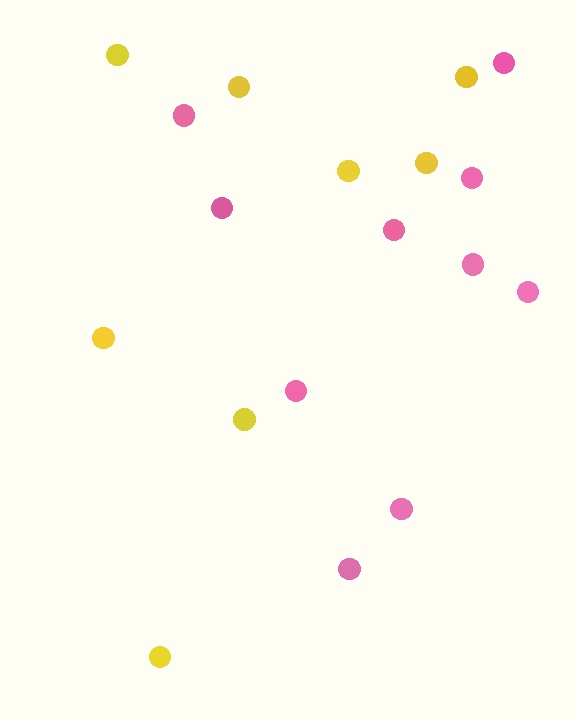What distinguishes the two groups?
There are 2 groups: one group of pink circles (10) and one group of yellow circles (8).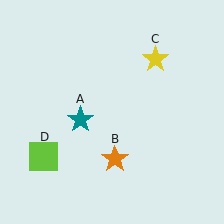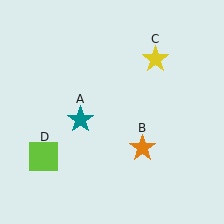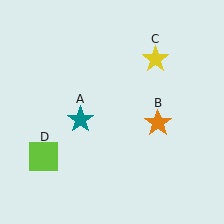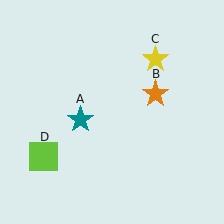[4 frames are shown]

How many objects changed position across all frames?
1 object changed position: orange star (object B).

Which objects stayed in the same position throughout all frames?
Teal star (object A) and yellow star (object C) and lime square (object D) remained stationary.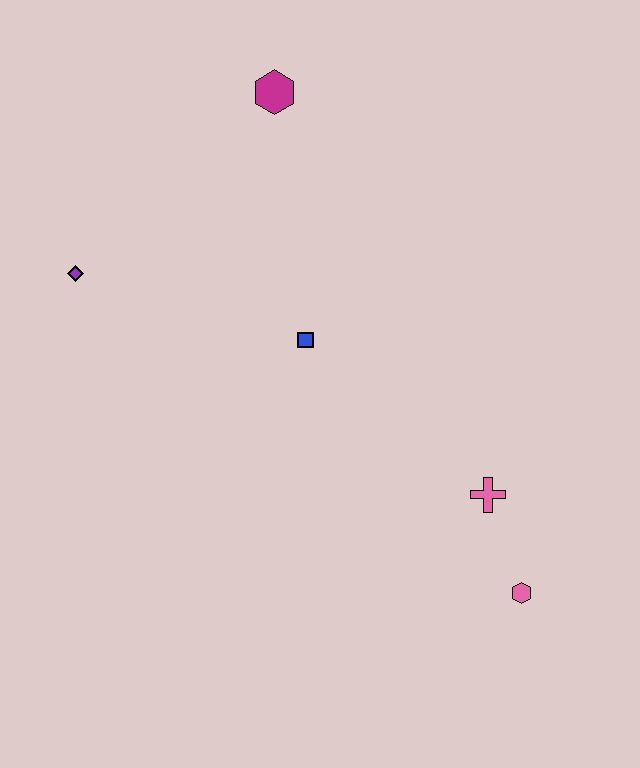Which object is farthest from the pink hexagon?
The magenta hexagon is farthest from the pink hexagon.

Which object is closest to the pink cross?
The pink hexagon is closest to the pink cross.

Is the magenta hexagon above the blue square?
Yes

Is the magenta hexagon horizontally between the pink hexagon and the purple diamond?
Yes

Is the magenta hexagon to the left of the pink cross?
Yes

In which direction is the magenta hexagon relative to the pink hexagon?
The magenta hexagon is above the pink hexagon.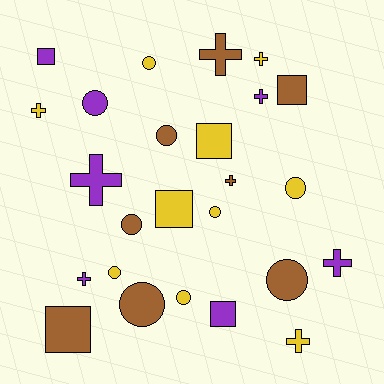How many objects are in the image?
There are 25 objects.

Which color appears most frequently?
Yellow, with 10 objects.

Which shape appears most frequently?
Circle, with 10 objects.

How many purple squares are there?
There are 2 purple squares.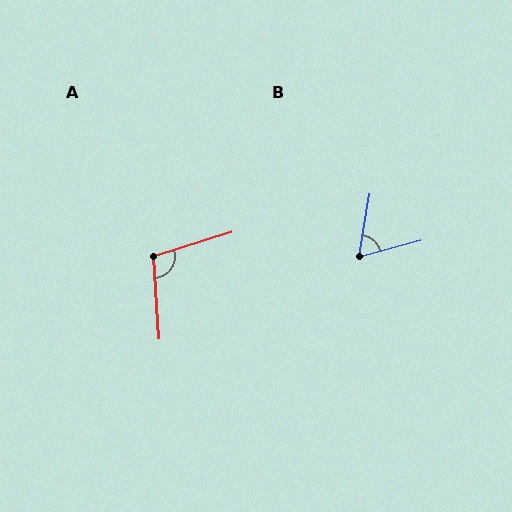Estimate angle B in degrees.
Approximately 65 degrees.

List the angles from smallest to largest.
B (65°), A (104°).